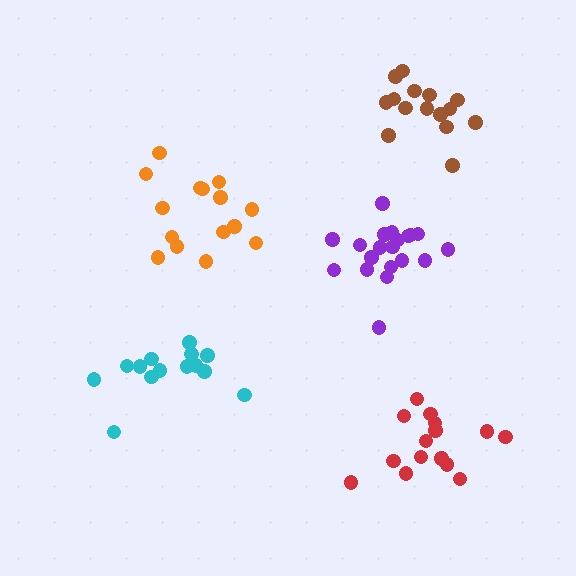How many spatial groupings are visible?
There are 5 spatial groupings.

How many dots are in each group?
Group 1: 20 dots, Group 2: 15 dots, Group 3: 15 dots, Group 4: 14 dots, Group 5: 15 dots (79 total).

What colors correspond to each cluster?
The clusters are colored: purple, red, orange, cyan, brown.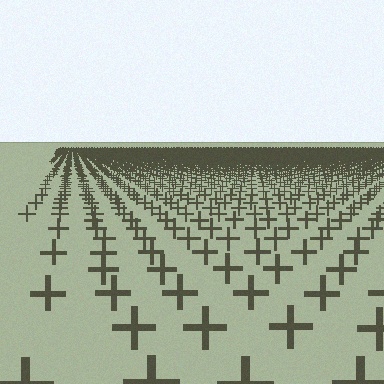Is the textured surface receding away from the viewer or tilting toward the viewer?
The surface is receding away from the viewer. Texture elements get smaller and denser toward the top.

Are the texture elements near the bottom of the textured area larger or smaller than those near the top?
Larger. Near the bottom, elements are closer to the viewer and appear at a bigger on-screen size.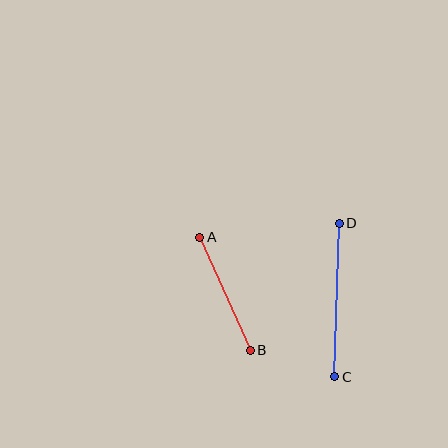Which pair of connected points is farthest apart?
Points C and D are farthest apart.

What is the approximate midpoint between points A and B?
The midpoint is at approximately (225, 294) pixels.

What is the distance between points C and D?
The distance is approximately 154 pixels.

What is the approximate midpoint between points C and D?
The midpoint is at approximately (337, 300) pixels.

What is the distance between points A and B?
The distance is approximately 124 pixels.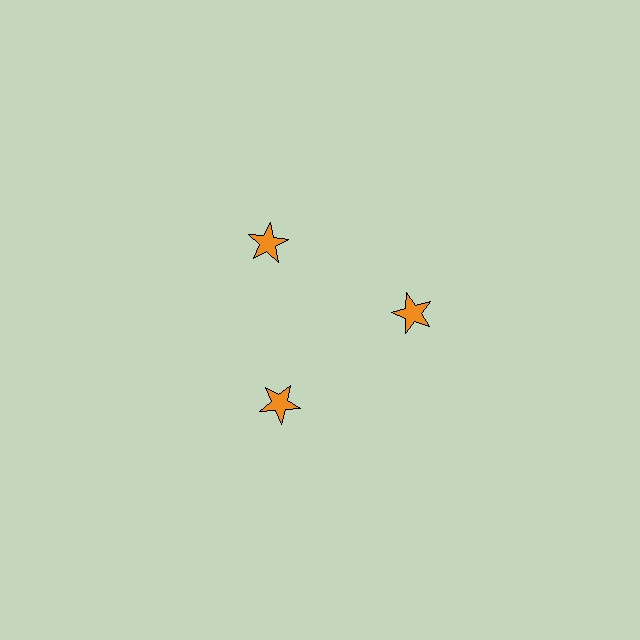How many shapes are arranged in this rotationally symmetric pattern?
There are 3 shapes, arranged in 3 groups of 1.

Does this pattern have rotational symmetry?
Yes, this pattern has 3-fold rotational symmetry. It looks the same after rotating 120 degrees around the center.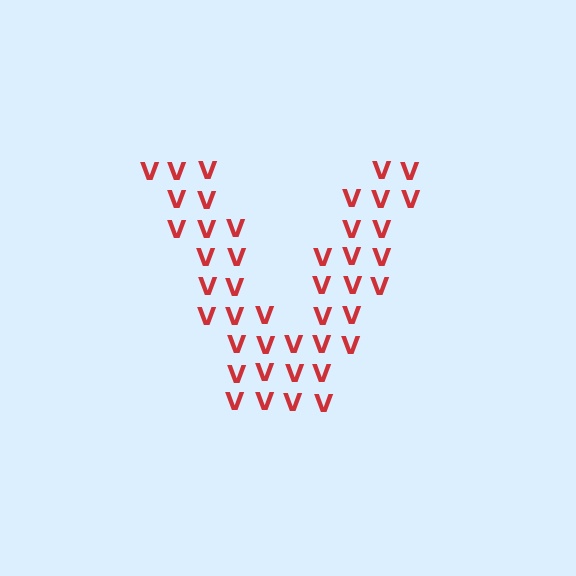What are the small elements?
The small elements are letter V's.